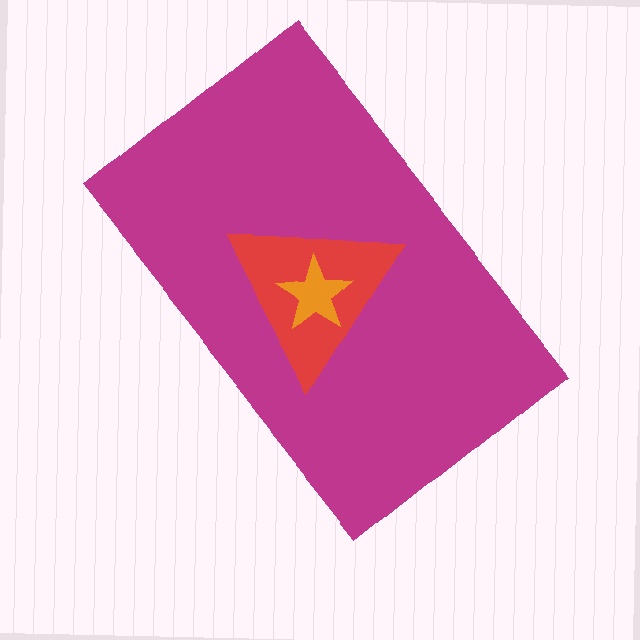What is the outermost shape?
The magenta rectangle.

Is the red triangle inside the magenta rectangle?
Yes.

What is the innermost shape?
The orange star.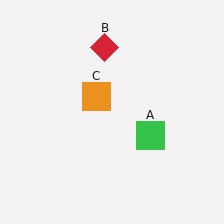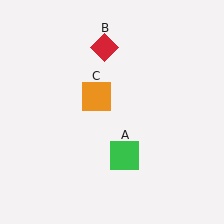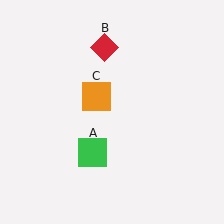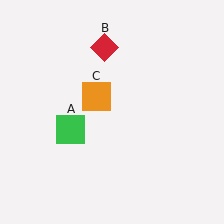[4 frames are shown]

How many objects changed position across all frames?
1 object changed position: green square (object A).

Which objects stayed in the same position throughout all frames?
Red diamond (object B) and orange square (object C) remained stationary.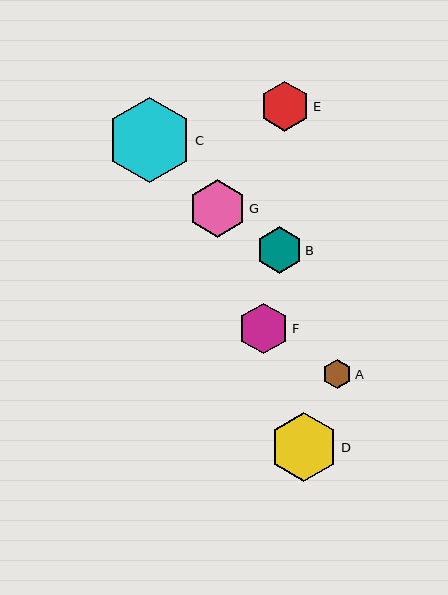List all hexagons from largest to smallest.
From largest to smallest: C, D, G, F, E, B, A.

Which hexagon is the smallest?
Hexagon A is the smallest with a size of approximately 29 pixels.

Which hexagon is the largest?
Hexagon C is the largest with a size of approximately 86 pixels.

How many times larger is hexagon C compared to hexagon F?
Hexagon C is approximately 1.7 times the size of hexagon F.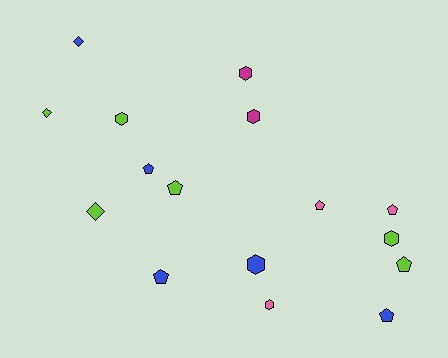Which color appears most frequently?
Lime, with 6 objects.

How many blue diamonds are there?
There is 1 blue diamond.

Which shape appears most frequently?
Pentagon, with 7 objects.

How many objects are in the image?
There are 16 objects.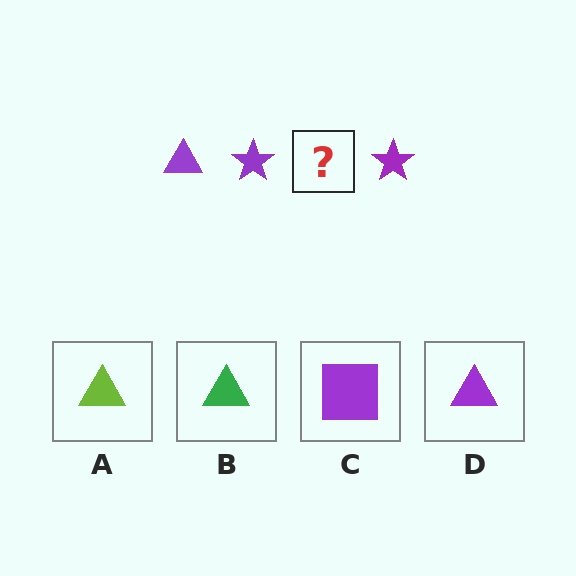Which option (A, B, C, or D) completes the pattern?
D.